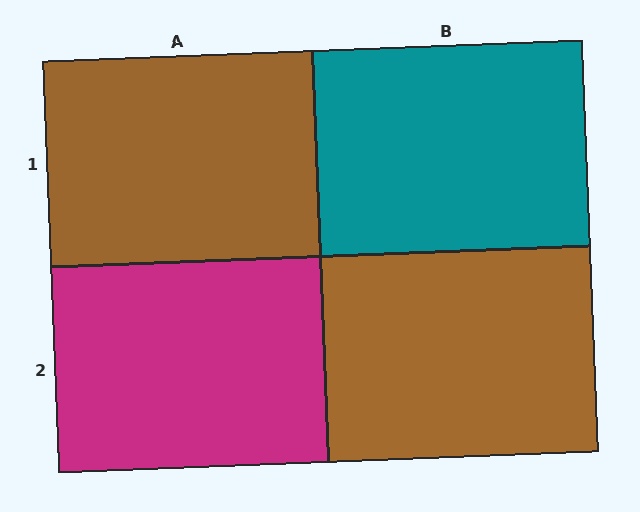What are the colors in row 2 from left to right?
Magenta, brown.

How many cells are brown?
2 cells are brown.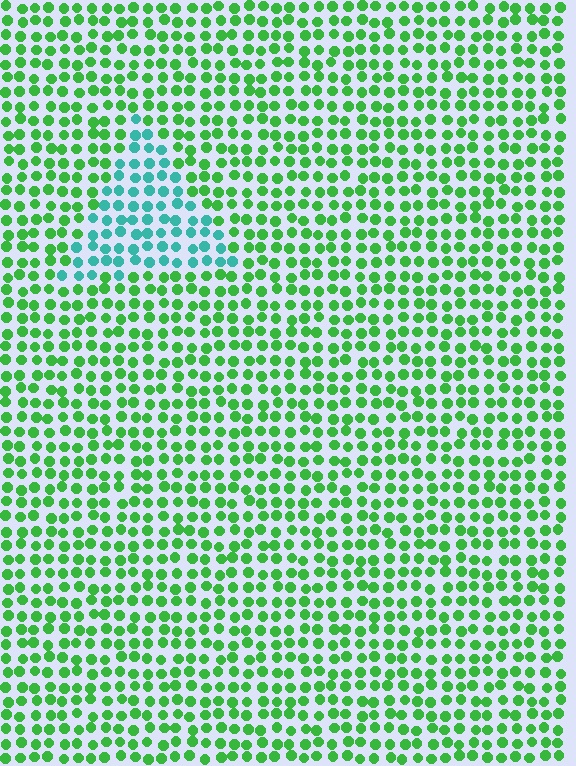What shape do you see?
I see a triangle.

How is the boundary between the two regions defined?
The boundary is defined purely by a slight shift in hue (about 50 degrees). Spacing, size, and orientation are identical on both sides.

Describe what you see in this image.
The image is filled with small green elements in a uniform arrangement. A triangle-shaped region is visible where the elements are tinted to a slightly different hue, forming a subtle color boundary.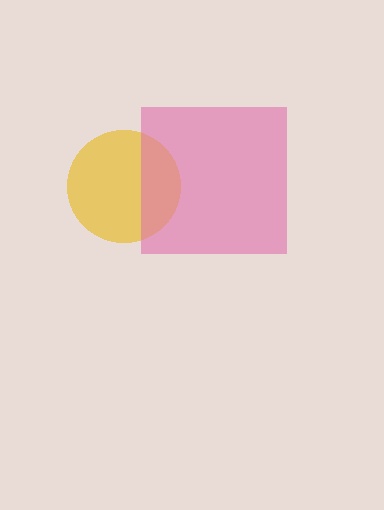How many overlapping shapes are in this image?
There are 2 overlapping shapes in the image.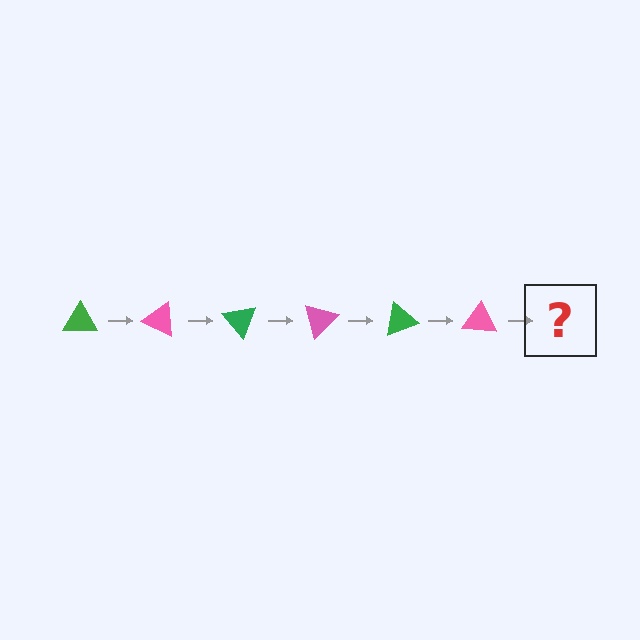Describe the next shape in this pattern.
It should be a green triangle, rotated 150 degrees from the start.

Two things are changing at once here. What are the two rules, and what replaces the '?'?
The two rules are that it rotates 25 degrees each step and the color cycles through green and pink. The '?' should be a green triangle, rotated 150 degrees from the start.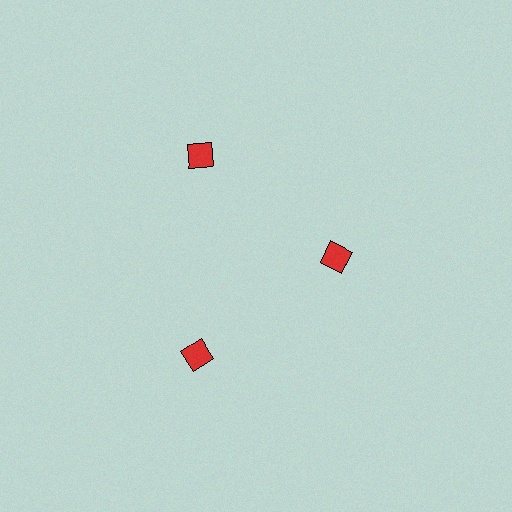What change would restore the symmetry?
The symmetry would be restored by moving it outward, back onto the ring so that all 3 squares sit at equal angles and equal distance from the center.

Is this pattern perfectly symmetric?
No. The 3 red squares are arranged in a ring, but one element near the 3 o'clock position is pulled inward toward the center, breaking the 3-fold rotational symmetry.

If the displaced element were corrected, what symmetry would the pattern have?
It would have 3-fold rotational symmetry — the pattern would map onto itself every 120 degrees.